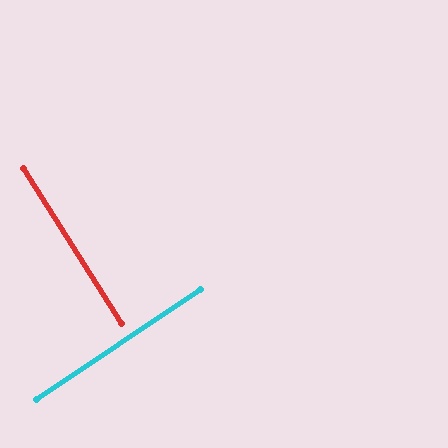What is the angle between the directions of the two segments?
Approximately 88 degrees.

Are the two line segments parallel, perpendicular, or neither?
Perpendicular — they meet at approximately 88°.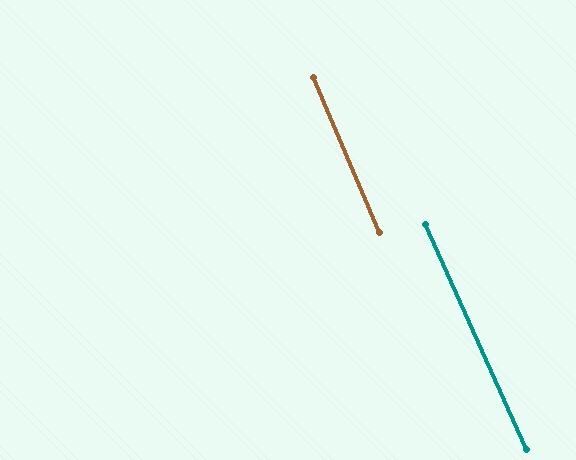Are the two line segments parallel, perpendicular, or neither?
Parallel — their directions differ by only 1.2°.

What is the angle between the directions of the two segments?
Approximately 1 degree.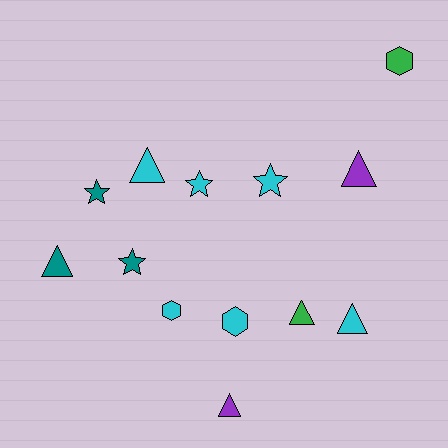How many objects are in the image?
There are 13 objects.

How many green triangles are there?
There is 1 green triangle.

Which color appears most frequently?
Cyan, with 6 objects.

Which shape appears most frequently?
Triangle, with 6 objects.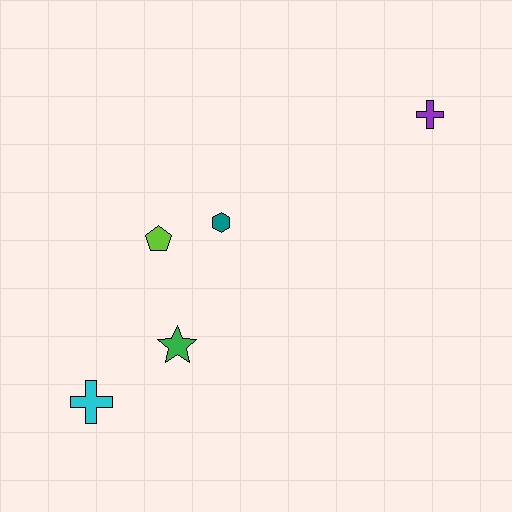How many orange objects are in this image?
There are no orange objects.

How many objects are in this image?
There are 5 objects.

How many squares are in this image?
There are no squares.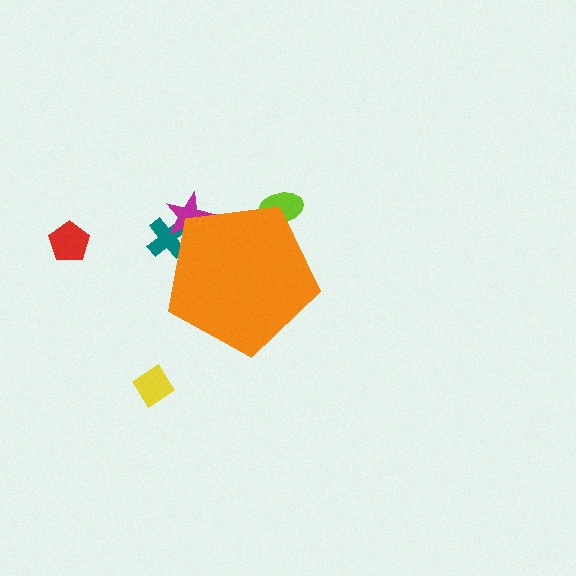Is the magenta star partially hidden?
Yes, the magenta star is partially hidden behind the orange pentagon.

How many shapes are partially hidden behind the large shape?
3 shapes are partially hidden.